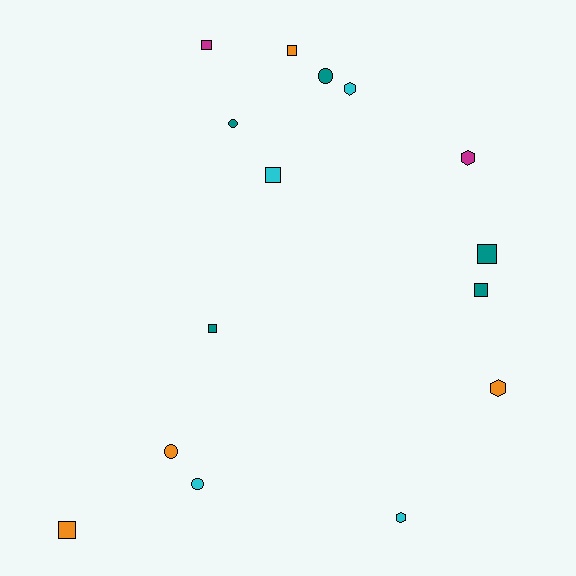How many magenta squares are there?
There is 1 magenta square.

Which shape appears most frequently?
Square, with 7 objects.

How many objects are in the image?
There are 15 objects.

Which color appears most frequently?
Teal, with 5 objects.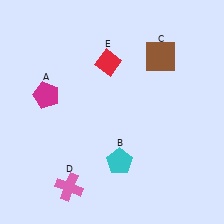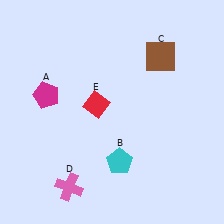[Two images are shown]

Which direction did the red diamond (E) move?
The red diamond (E) moved down.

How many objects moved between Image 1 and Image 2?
1 object moved between the two images.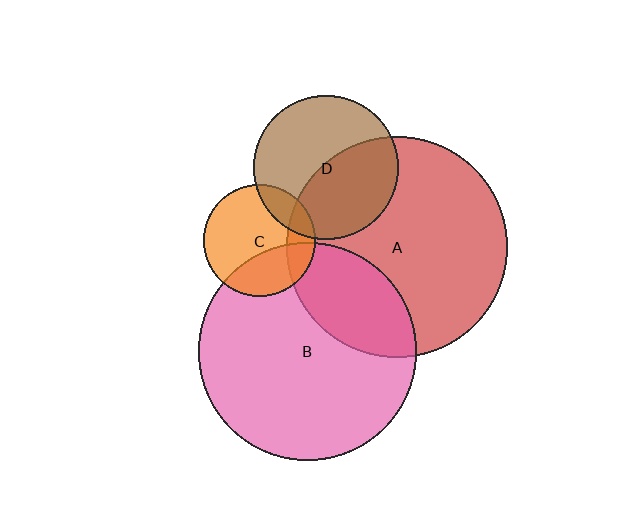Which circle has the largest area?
Circle A (red).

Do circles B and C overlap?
Yes.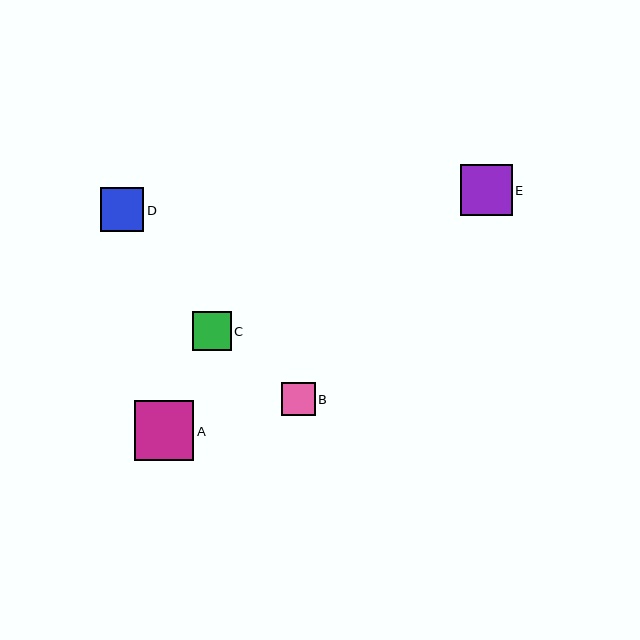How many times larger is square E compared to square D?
Square E is approximately 1.2 times the size of square D.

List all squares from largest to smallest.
From largest to smallest: A, E, D, C, B.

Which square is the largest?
Square A is the largest with a size of approximately 60 pixels.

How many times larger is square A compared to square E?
Square A is approximately 1.2 times the size of square E.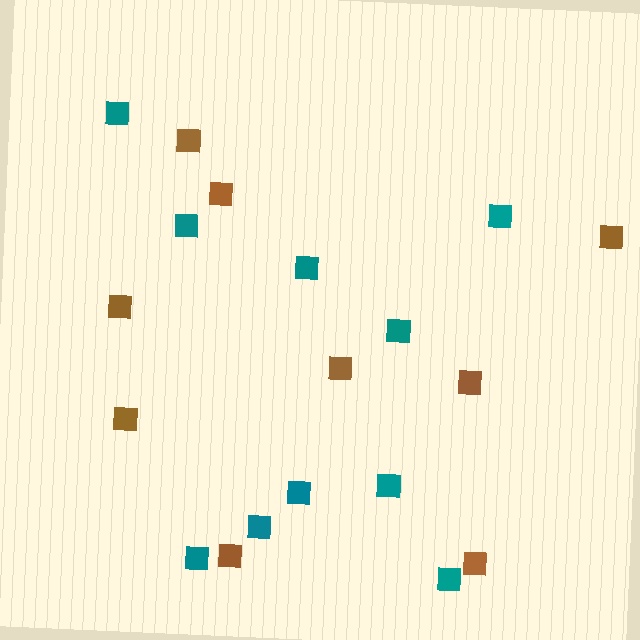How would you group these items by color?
There are 2 groups: one group of brown squares (9) and one group of teal squares (10).